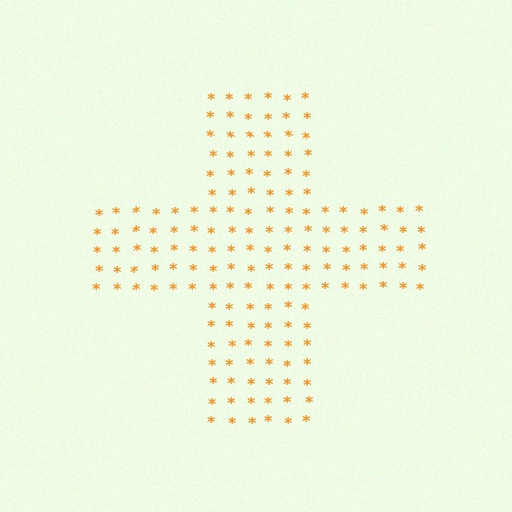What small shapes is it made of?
It is made of small asterisks.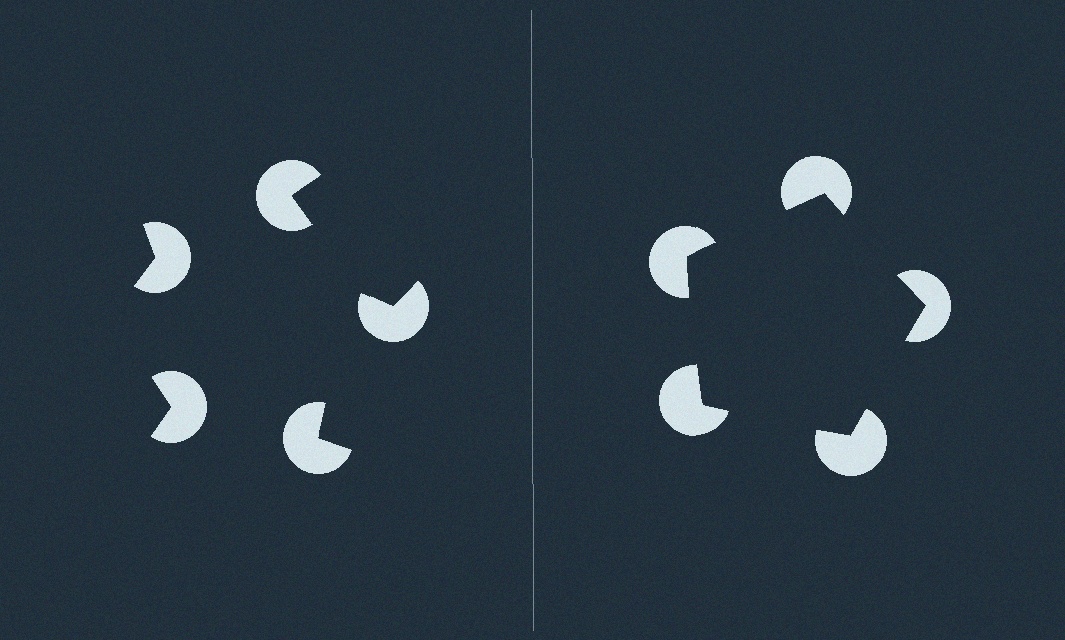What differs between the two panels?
The pac-man discs are positioned identically on both sides; only the wedge orientations differ. On the right they align to a pentagon; on the left they are misaligned.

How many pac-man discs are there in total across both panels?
10 — 5 on each side.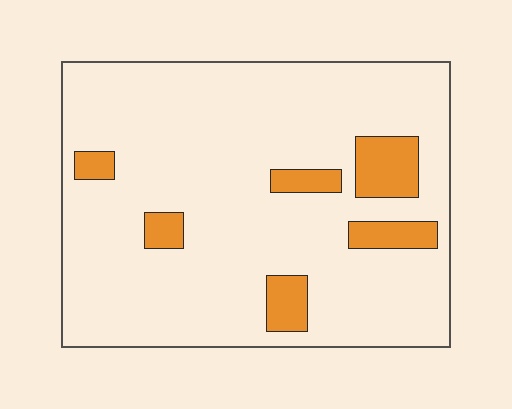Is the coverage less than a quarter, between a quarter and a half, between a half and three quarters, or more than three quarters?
Less than a quarter.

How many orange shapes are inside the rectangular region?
6.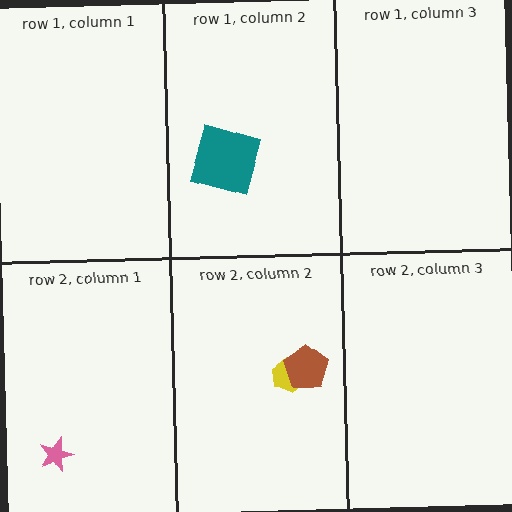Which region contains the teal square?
The row 1, column 2 region.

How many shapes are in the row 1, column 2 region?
1.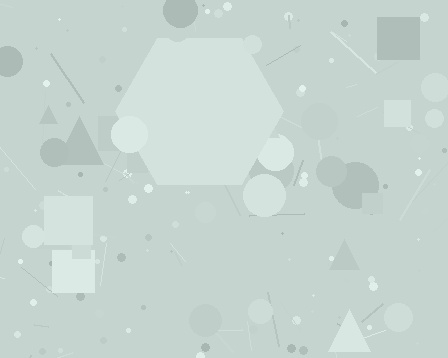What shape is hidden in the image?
A hexagon is hidden in the image.